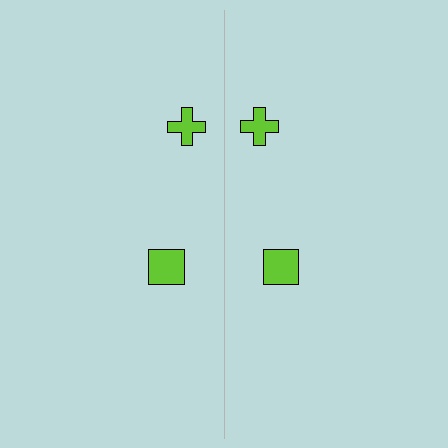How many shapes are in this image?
There are 4 shapes in this image.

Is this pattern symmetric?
Yes, this pattern has bilateral (reflection) symmetry.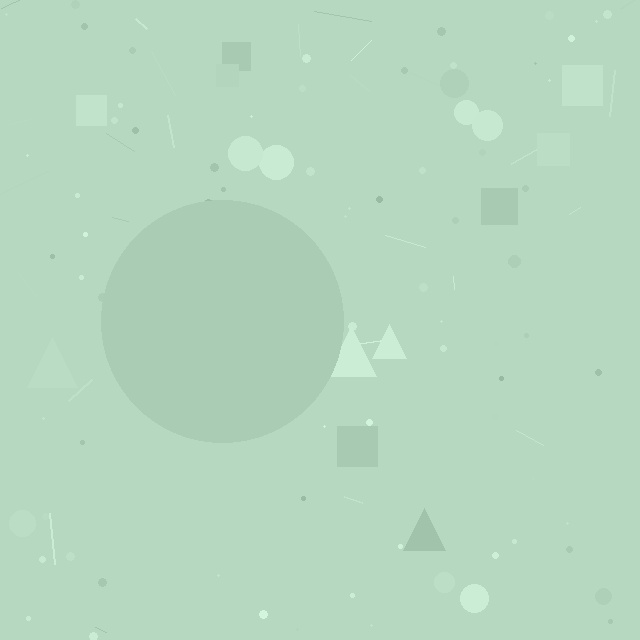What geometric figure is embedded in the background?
A circle is embedded in the background.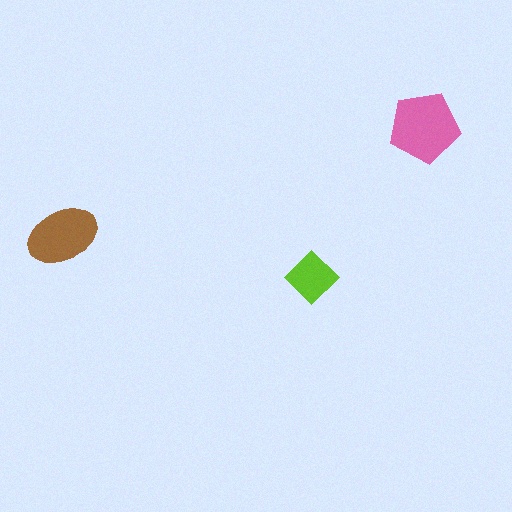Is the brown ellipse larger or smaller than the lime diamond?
Larger.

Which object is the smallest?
The lime diamond.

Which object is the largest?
The pink pentagon.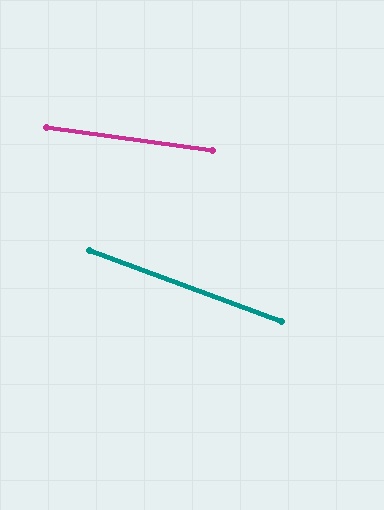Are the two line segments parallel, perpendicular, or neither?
Neither parallel nor perpendicular — they differ by about 13°.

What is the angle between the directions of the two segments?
Approximately 13 degrees.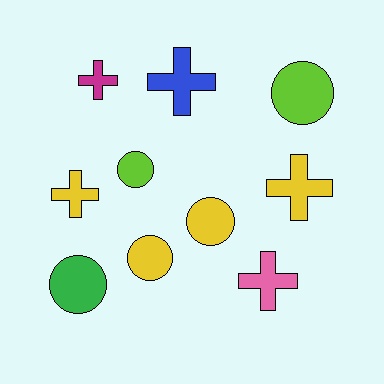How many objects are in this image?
There are 10 objects.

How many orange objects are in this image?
There are no orange objects.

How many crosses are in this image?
There are 5 crosses.